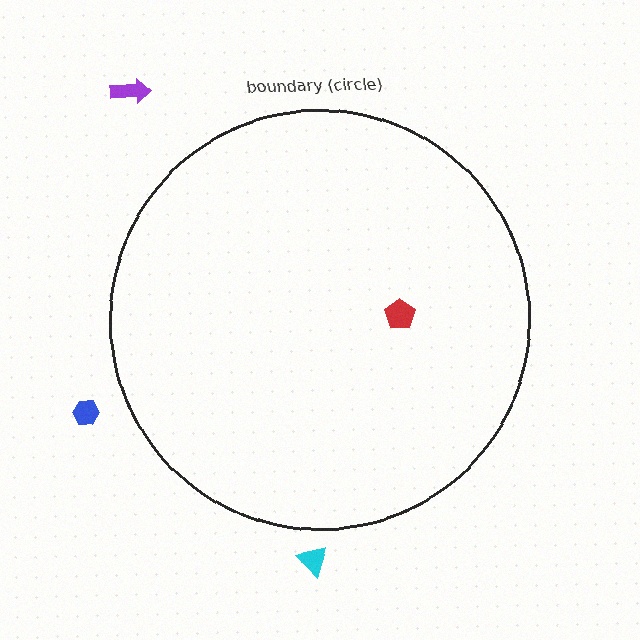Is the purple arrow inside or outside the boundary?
Outside.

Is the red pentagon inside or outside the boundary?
Inside.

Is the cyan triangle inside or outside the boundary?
Outside.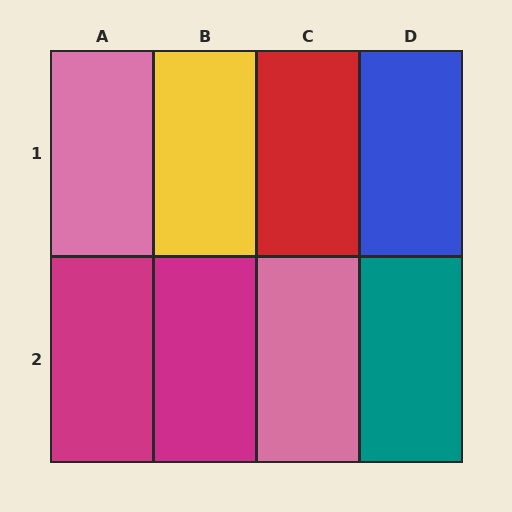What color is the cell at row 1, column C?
Red.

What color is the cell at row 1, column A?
Pink.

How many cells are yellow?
1 cell is yellow.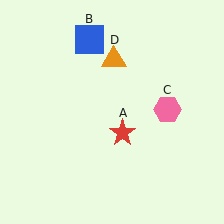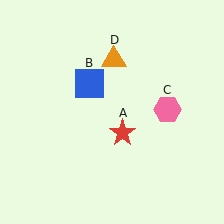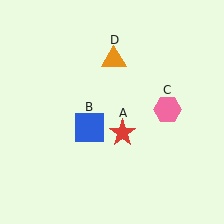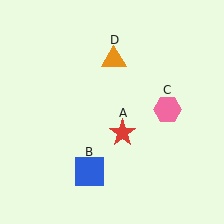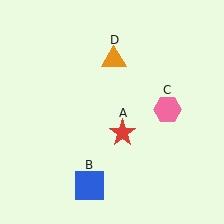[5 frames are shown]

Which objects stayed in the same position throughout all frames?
Red star (object A) and pink hexagon (object C) and orange triangle (object D) remained stationary.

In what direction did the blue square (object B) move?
The blue square (object B) moved down.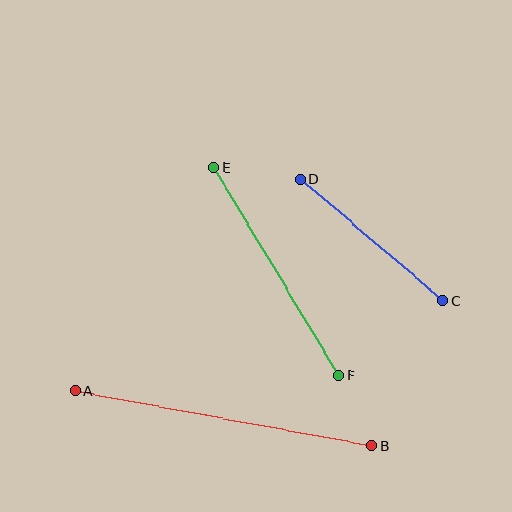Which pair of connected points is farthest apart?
Points A and B are farthest apart.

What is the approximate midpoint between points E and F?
The midpoint is at approximately (277, 272) pixels.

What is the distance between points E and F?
The distance is approximately 243 pixels.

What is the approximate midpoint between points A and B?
The midpoint is at approximately (223, 418) pixels.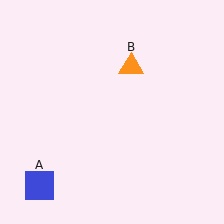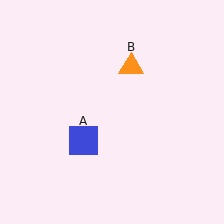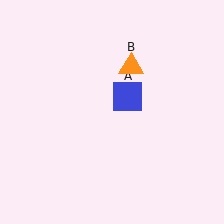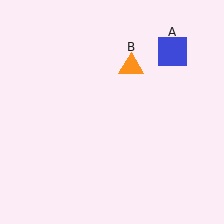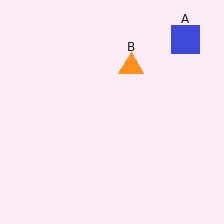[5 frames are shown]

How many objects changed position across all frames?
1 object changed position: blue square (object A).